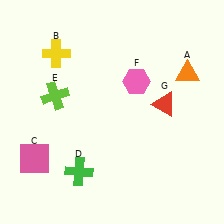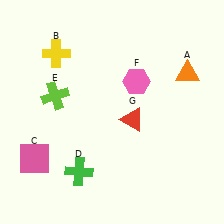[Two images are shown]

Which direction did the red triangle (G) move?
The red triangle (G) moved left.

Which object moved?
The red triangle (G) moved left.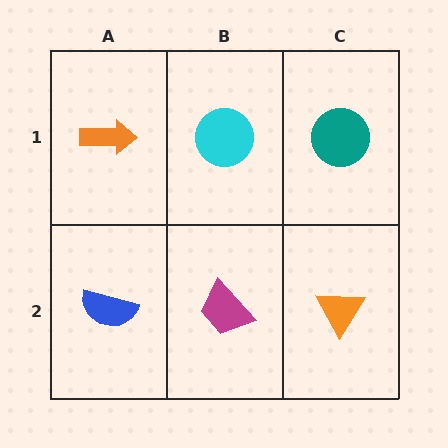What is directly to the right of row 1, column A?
A cyan circle.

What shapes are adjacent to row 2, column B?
A cyan circle (row 1, column B), a blue semicircle (row 2, column A), an orange triangle (row 2, column C).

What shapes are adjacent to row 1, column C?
An orange triangle (row 2, column C), a cyan circle (row 1, column B).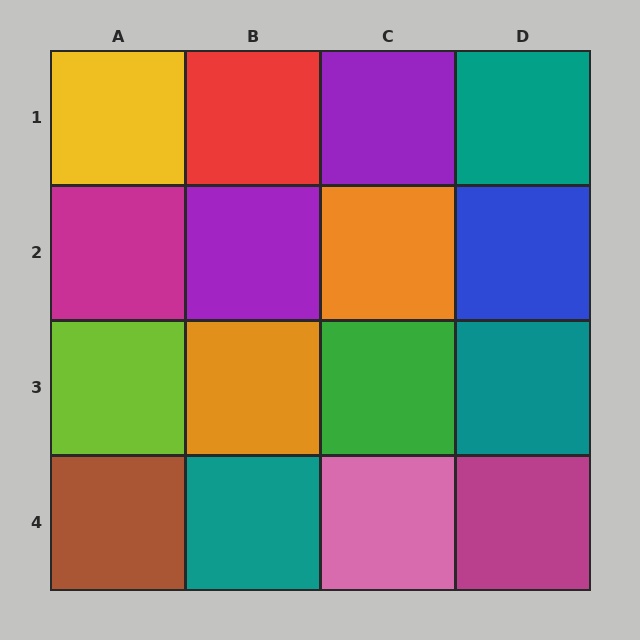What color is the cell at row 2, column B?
Purple.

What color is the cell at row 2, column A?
Magenta.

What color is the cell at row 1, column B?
Red.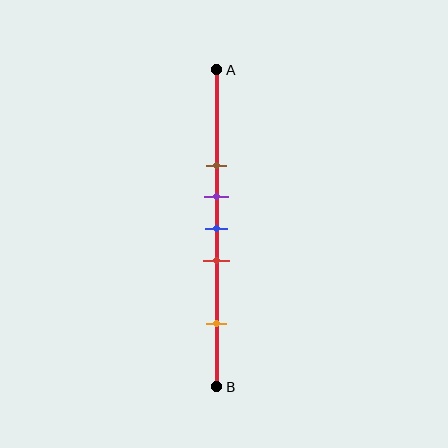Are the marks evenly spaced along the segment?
No, the marks are not evenly spaced.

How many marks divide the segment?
There are 5 marks dividing the segment.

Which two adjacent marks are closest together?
The purple and blue marks are the closest adjacent pair.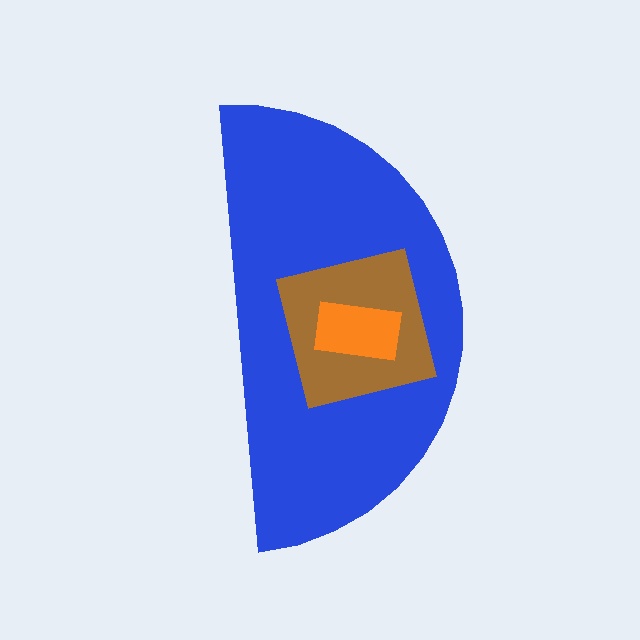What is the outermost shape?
The blue semicircle.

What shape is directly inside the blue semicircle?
The brown square.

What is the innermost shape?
The orange rectangle.